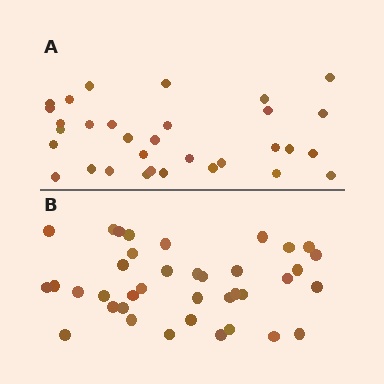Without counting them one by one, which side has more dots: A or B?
Region B (the bottom region) has more dots.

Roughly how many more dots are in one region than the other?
Region B has about 6 more dots than region A.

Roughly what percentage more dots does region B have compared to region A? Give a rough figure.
About 20% more.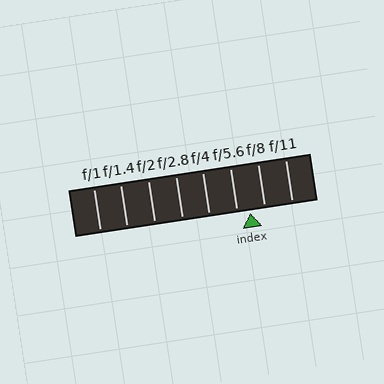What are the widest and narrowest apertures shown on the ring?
The widest aperture shown is f/1 and the narrowest is f/11.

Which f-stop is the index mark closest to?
The index mark is closest to f/5.6.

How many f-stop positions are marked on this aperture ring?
There are 8 f-stop positions marked.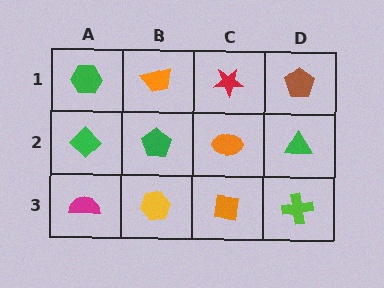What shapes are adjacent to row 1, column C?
An orange ellipse (row 2, column C), an orange trapezoid (row 1, column B), a brown pentagon (row 1, column D).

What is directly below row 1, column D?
A green triangle.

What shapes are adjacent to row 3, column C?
An orange ellipse (row 2, column C), a yellow hexagon (row 3, column B), a lime cross (row 3, column D).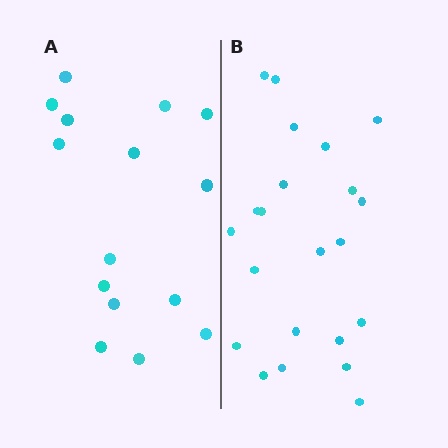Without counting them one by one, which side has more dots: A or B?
Region B (the right region) has more dots.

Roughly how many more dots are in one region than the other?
Region B has roughly 8 or so more dots than region A.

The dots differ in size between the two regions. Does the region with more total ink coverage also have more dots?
No. Region A has more total ink coverage because its dots are larger, but region B actually contains more individual dots. Total area can be misleading — the number of items is what matters here.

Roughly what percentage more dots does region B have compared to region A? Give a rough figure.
About 45% more.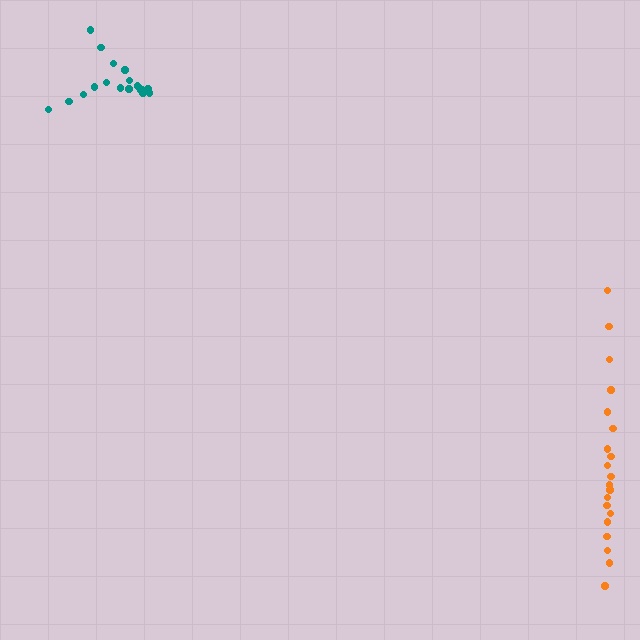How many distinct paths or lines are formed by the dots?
There are 2 distinct paths.